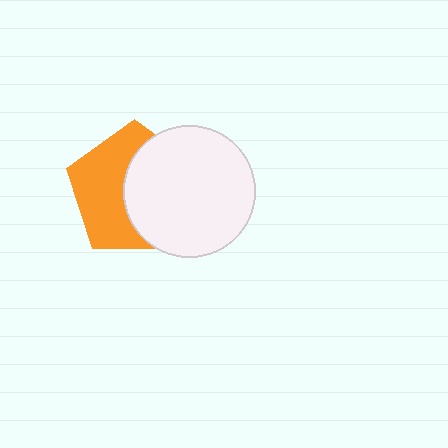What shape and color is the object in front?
The object in front is a white circle.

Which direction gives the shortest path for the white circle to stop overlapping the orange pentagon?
Moving right gives the shortest separation.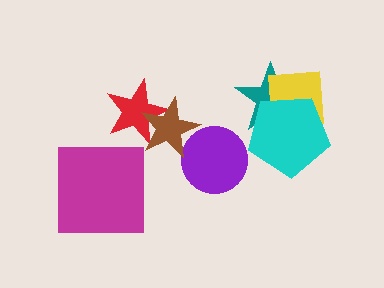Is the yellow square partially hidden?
Yes, it is partially covered by another shape.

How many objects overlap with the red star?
1 object overlaps with the red star.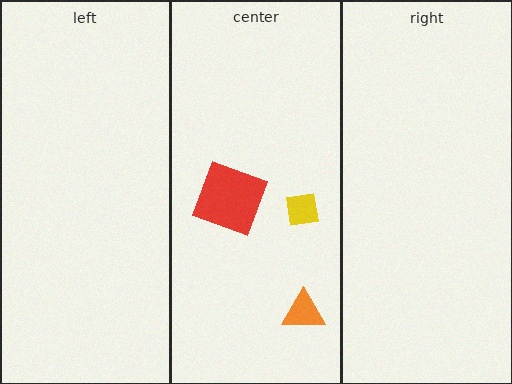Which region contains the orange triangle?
The center region.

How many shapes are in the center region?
3.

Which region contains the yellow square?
The center region.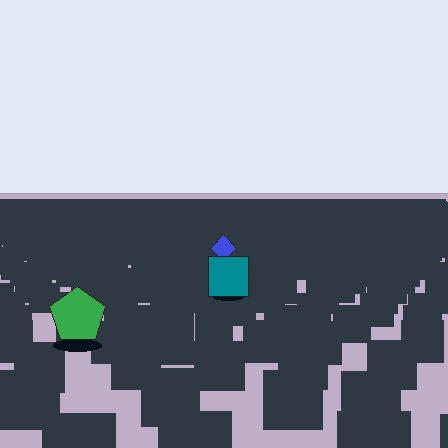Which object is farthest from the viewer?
The blue diamond is farthest from the viewer. It appears smaller and the ground texture around it is denser.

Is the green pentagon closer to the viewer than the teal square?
Yes. The green pentagon is closer — you can tell from the texture gradient: the ground texture is coarser near it.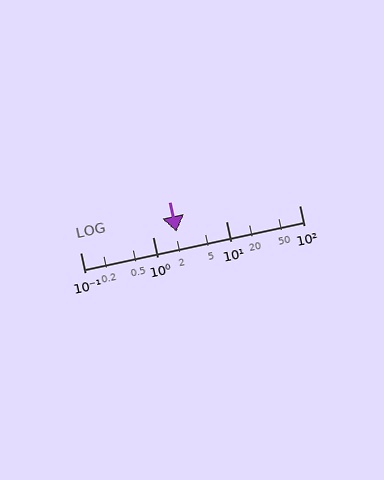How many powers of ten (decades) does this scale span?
The scale spans 3 decades, from 0.1 to 100.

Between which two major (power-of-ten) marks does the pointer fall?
The pointer is between 1 and 10.